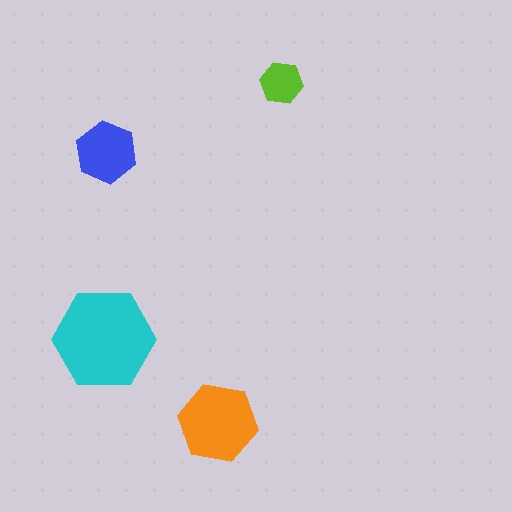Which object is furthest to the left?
The cyan hexagon is leftmost.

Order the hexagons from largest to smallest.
the cyan one, the orange one, the blue one, the lime one.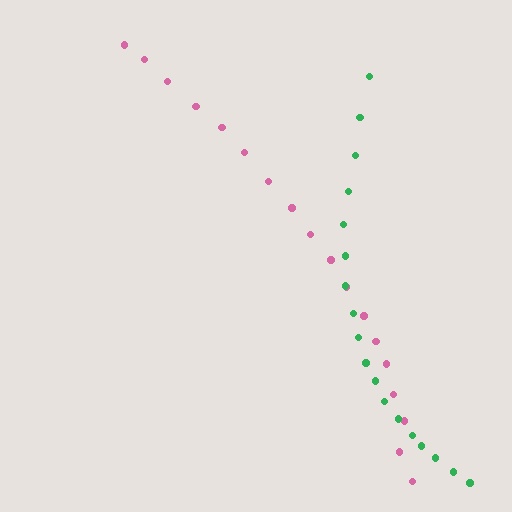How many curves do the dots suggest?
There are 2 distinct paths.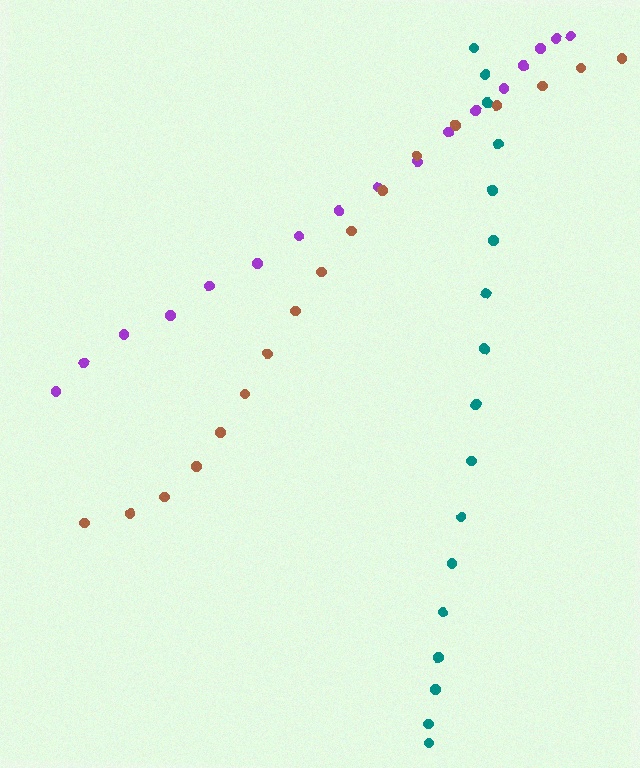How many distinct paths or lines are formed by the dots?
There are 3 distinct paths.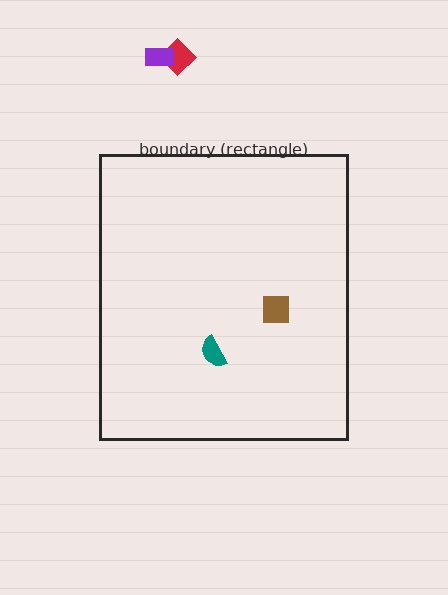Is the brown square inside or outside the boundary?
Inside.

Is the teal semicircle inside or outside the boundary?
Inside.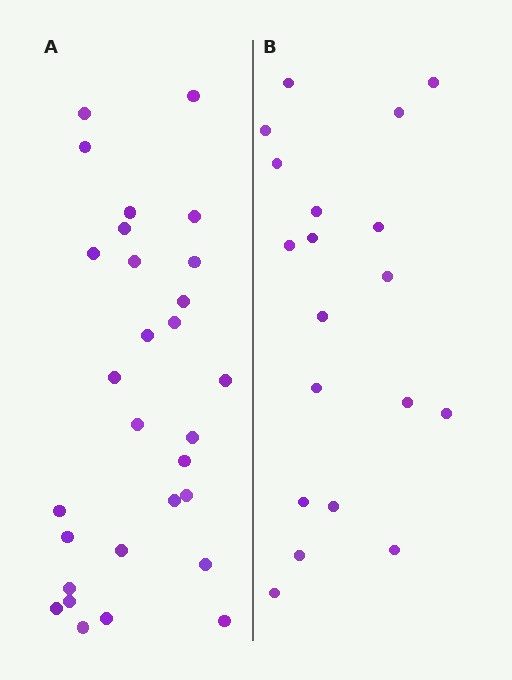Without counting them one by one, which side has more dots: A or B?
Region A (the left region) has more dots.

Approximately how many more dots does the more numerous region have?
Region A has roughly 10 or so more dots than region B.